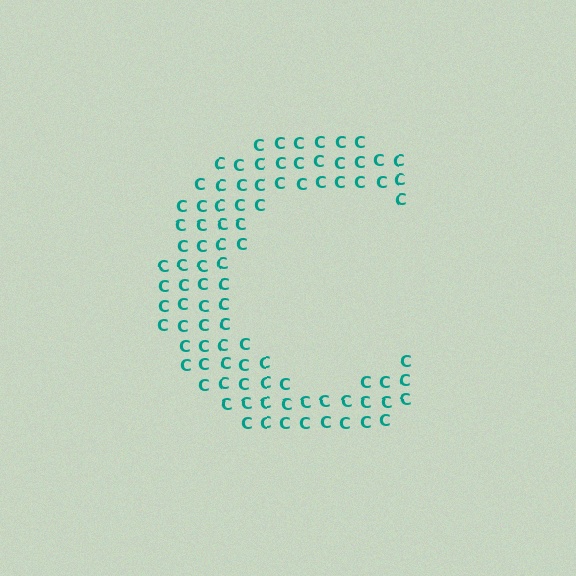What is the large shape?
The large shape is the letter C.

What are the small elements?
The small elements are letter C's.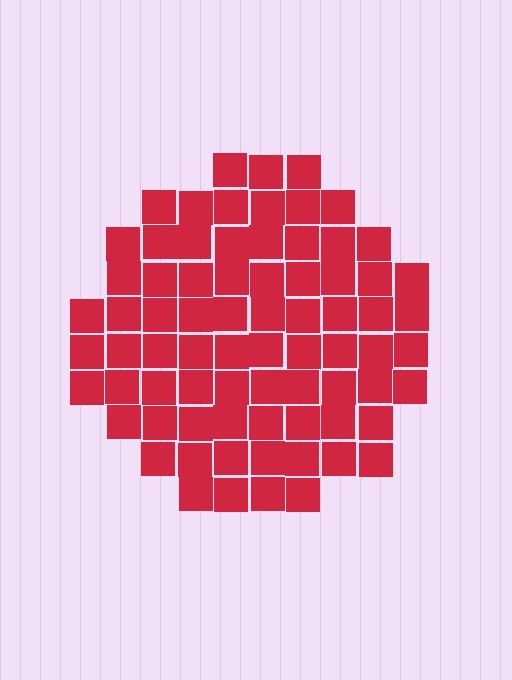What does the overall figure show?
The overall figure shows a circle.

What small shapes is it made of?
It is made of small squares.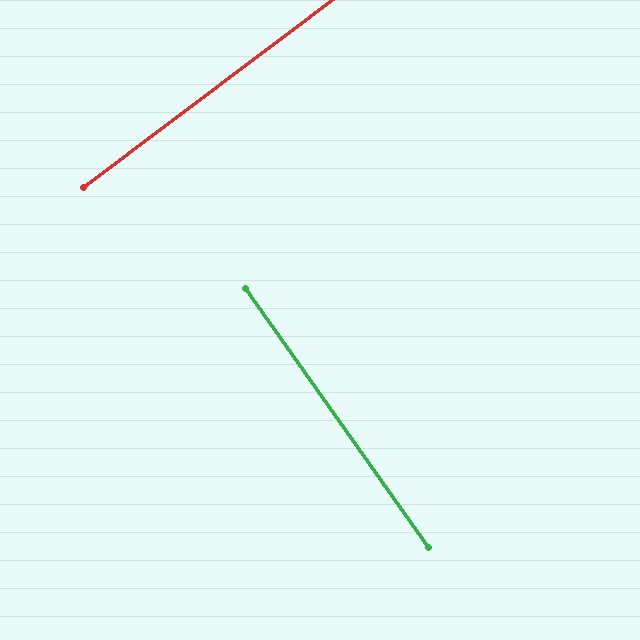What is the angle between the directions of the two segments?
Approximately 88 degrees.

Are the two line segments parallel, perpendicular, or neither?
Perpendicular — they meet at approximately 88°.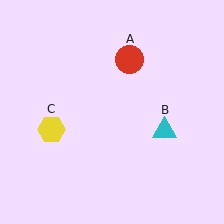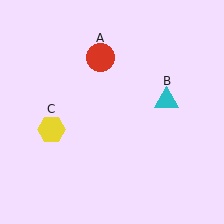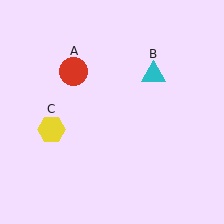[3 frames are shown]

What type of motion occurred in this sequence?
The red circle (object A), cyan triangle (object B) rotated counterclockwise around the center of the scene.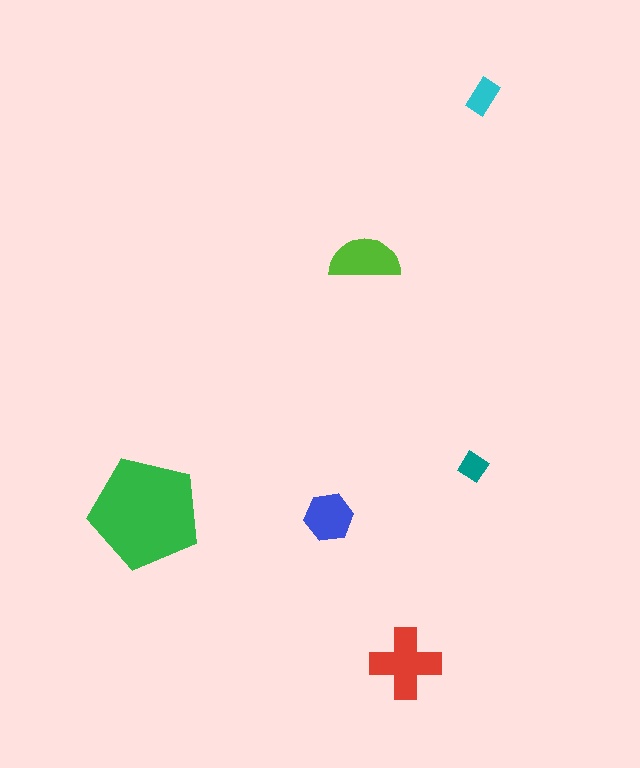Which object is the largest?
The green pentagon.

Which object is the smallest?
The teal diamond.